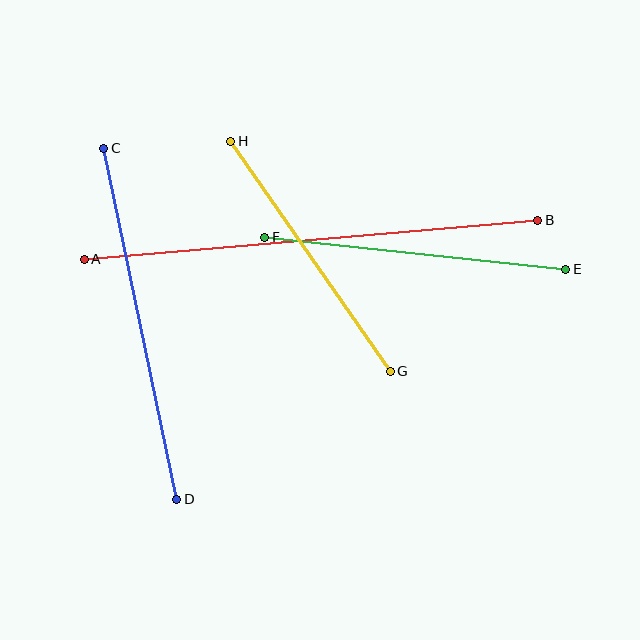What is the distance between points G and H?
The distance is approximately 280 pixels.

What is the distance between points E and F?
The distance is approximately 303 pixels.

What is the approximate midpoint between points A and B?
The midpoint is at approximately (311, 240) pixels.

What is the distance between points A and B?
The distance is approximately 455 pixels.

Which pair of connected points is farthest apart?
Points A and B are farthest apart.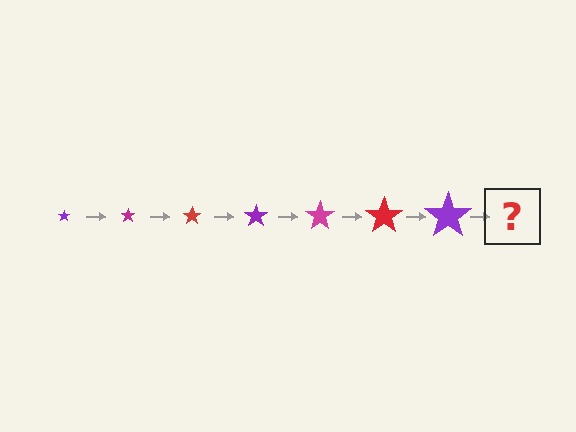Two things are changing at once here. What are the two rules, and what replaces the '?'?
The two rules are that the star grows larger each step and the color cycles through purple, magenta, and red. The '?' should be a magenta star, larger than the previous one.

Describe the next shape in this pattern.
It should be a magenta star, larger than the previous one.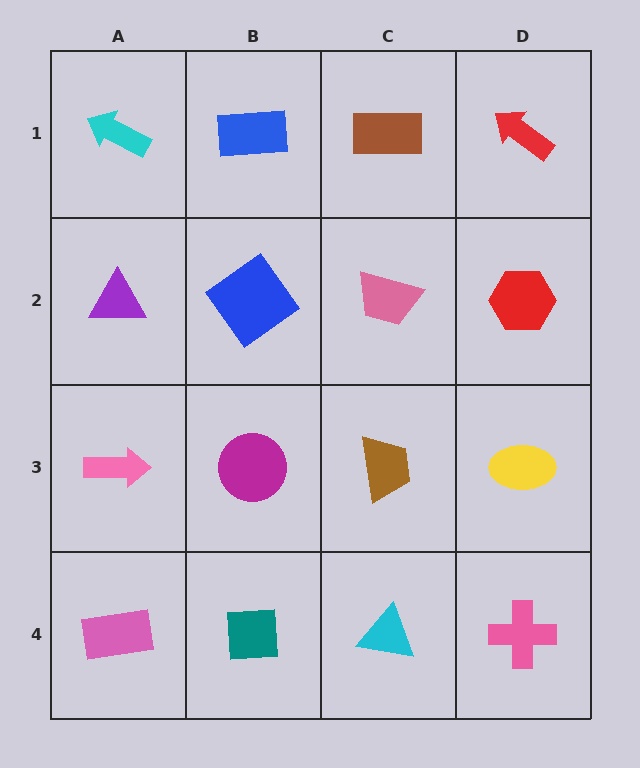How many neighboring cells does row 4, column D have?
2.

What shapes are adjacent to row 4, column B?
A magenta circle (row 3, column B), a pink rectangle (row 4, column A), a cyan triangle (row 4, column C).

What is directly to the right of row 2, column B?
A pink trapezoid.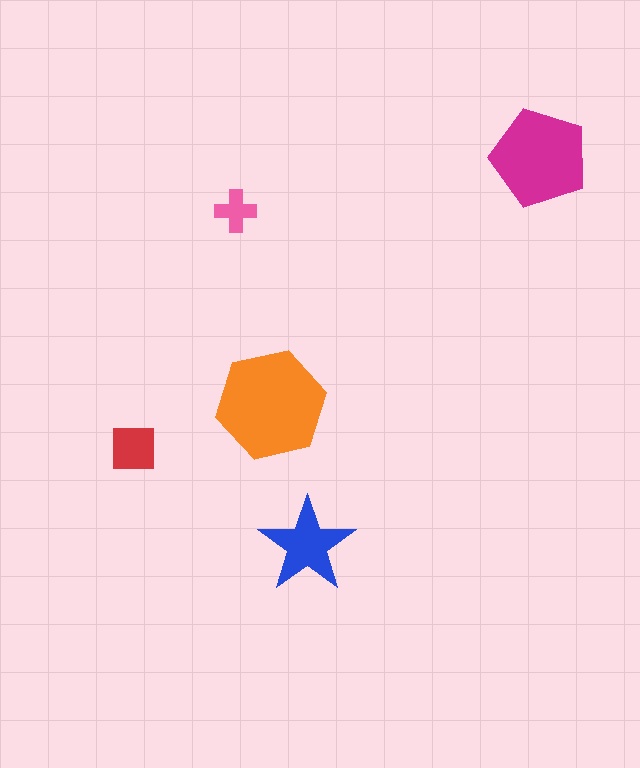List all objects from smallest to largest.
The pink cross, the red square, the blue star, the magenta pentagon, the orange hexagon.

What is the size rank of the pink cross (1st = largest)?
5th.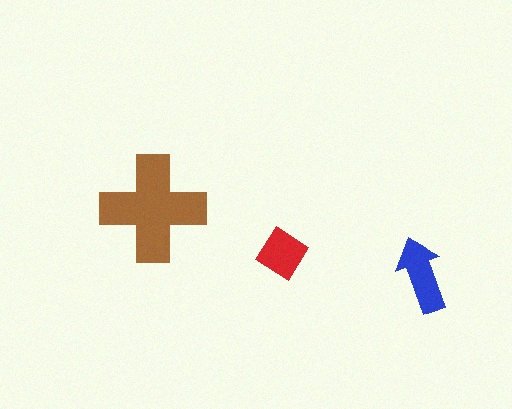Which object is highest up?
The brown cross is topmost.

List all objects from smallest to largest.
The red diamond, the blue arrow, the brown cross.